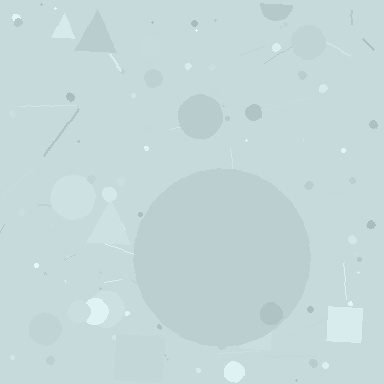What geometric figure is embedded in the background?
A circle is embedded in the background.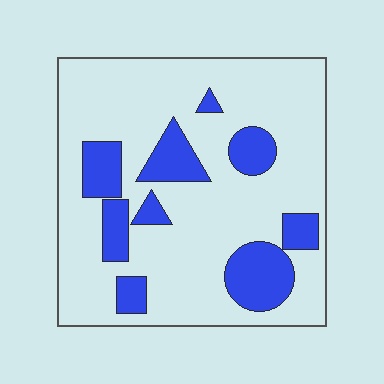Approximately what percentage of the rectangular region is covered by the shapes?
Approximately 20%.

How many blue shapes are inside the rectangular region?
9.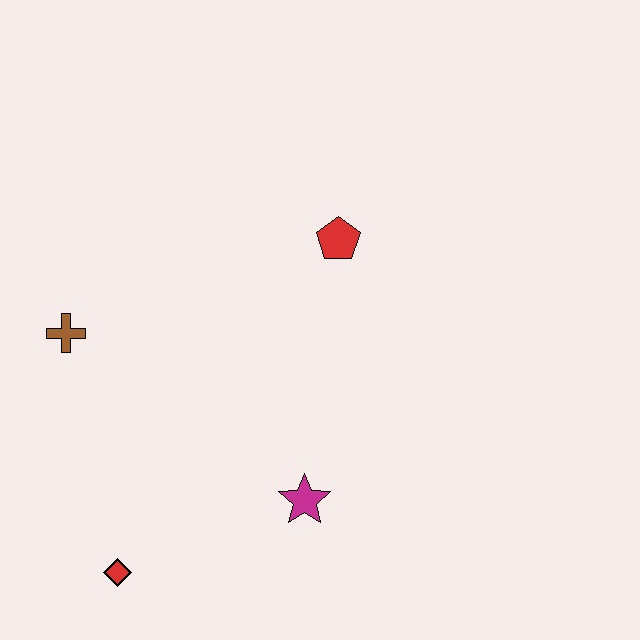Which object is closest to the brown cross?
The red diamond is closest to the brown cross.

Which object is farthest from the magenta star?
The brown cross is farthest from the magenta star.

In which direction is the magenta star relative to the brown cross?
The magenta star is to the right of the brown cross.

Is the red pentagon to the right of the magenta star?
Yes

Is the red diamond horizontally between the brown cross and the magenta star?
Yes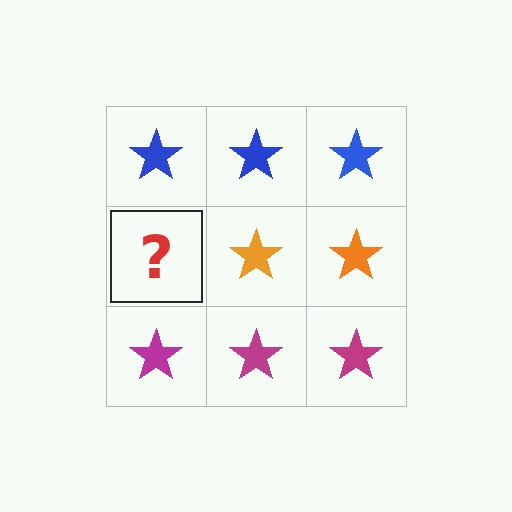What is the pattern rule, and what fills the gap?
The rule is that each row has a consistent color. The gap should be filled with an orange star.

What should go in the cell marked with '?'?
The missing cell should contain an orange star.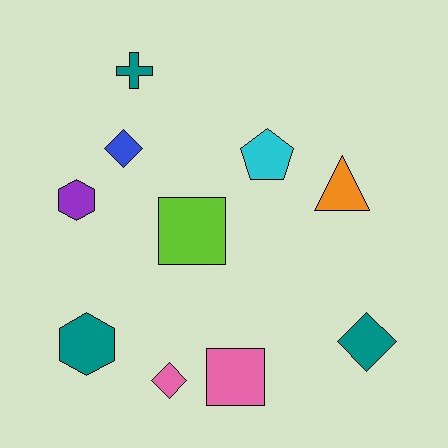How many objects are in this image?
There are 10 objects.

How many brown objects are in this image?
There are no brown objects.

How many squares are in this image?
There are 2 squares.